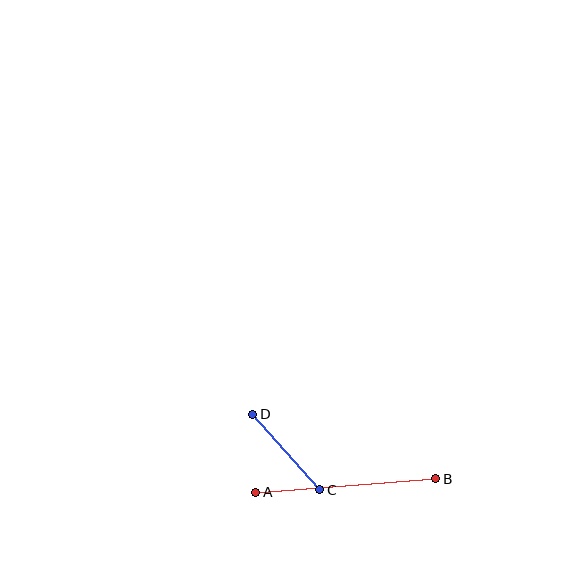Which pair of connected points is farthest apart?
Points A and B are farthest apart.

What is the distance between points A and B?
The distance is approximately 181 pixels.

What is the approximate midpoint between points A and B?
The midpoint is at approximately (346, 486) pixels.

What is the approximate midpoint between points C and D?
The midpoint is at approximately (286, 452) pixels.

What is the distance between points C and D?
The distance is approximately 101 pixels.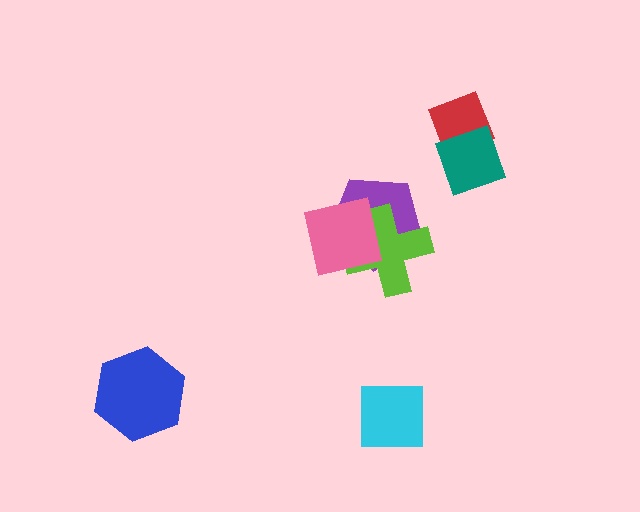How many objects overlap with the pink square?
2 objects overlap with the pink square.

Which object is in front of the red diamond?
The teal diamond is in front of the red diamond.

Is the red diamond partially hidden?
Yes, it is partially covered by another shape.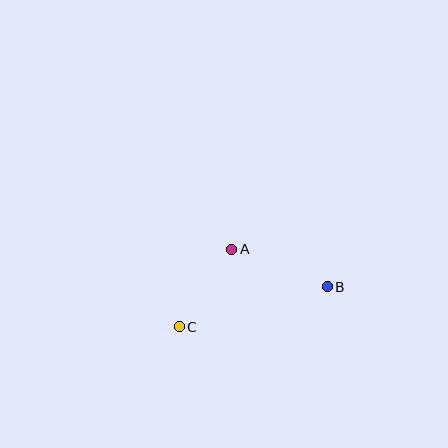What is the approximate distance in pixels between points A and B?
The distance between A and B is approximately 103 pixels.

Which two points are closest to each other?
Points A and C are closest to each other.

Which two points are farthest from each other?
Points B and C are farthest from each other.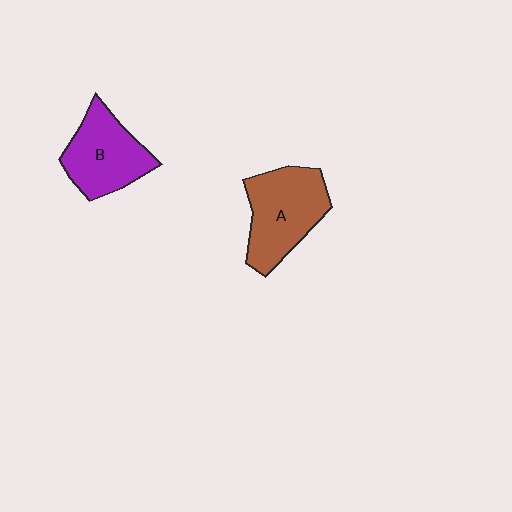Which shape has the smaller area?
Shape B (purple).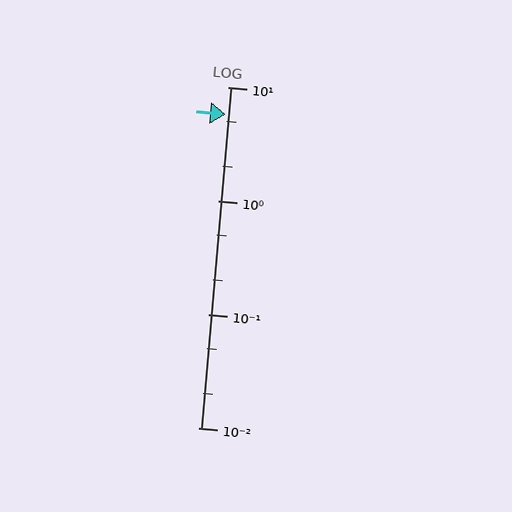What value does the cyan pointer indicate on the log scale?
The pointer indicates approximately 5.7.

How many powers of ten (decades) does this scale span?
The scale spans 3 decades, from 0.01 to 10.